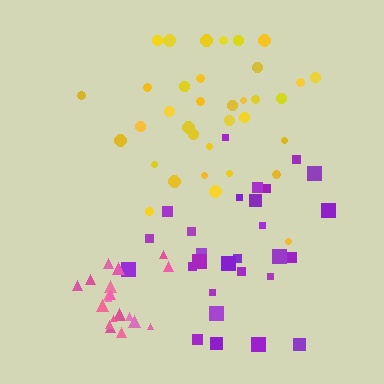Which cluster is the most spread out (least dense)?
Purple.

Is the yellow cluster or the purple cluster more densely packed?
Yellow.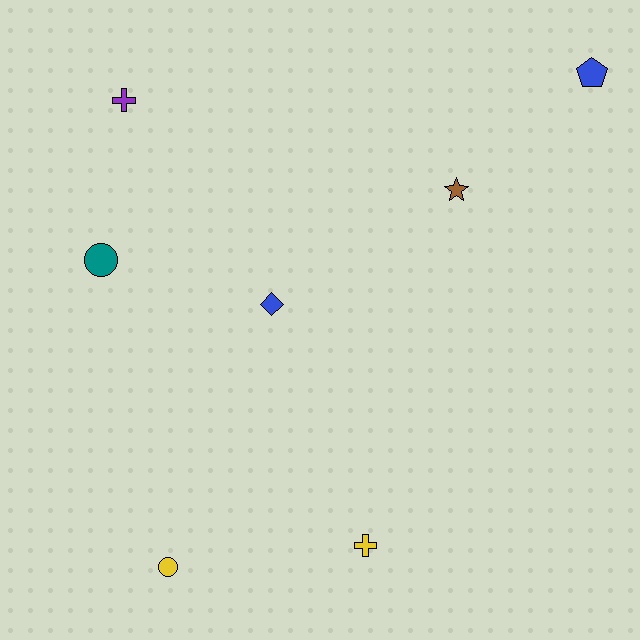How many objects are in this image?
There are 7 objects.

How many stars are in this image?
There is 1 star.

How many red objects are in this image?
There are no red objects.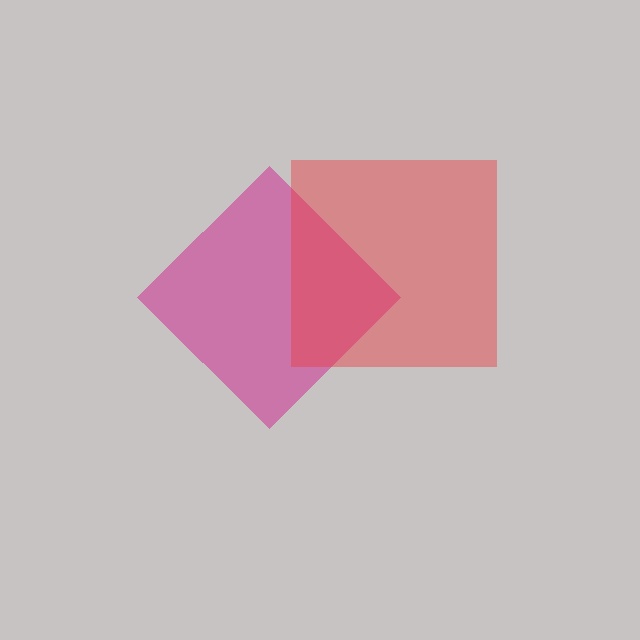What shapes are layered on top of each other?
The layered shapes are: a magenta diamond, a red square.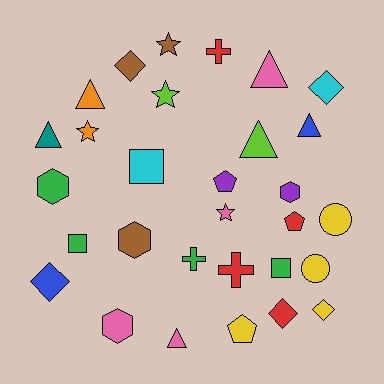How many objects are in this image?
There are 30 objects.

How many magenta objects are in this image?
There are no magenta objects.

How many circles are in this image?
There are 2 circles.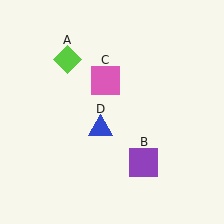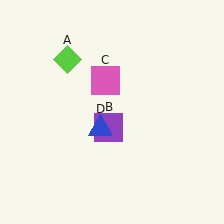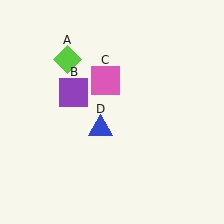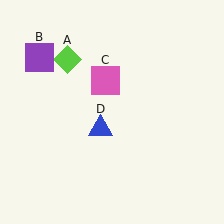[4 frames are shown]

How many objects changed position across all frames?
1 object changed position: purple square (object B).